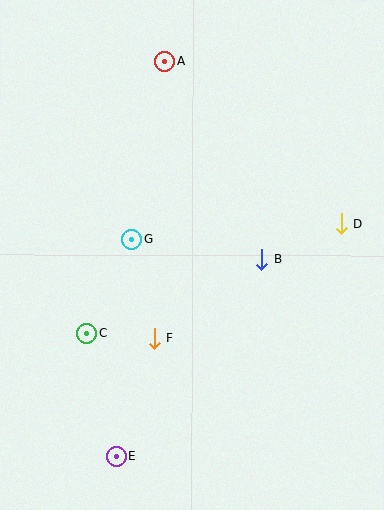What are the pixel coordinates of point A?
Point A is at (164, 61).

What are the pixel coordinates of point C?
Point C is at (86, 333).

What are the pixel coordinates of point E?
Point E is at (117, 456).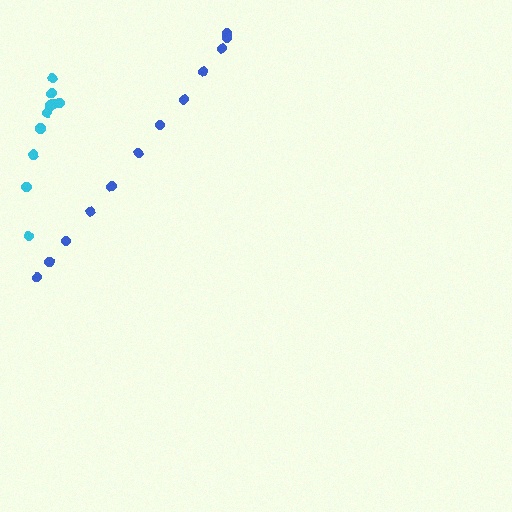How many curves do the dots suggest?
There are 2 distinct paths.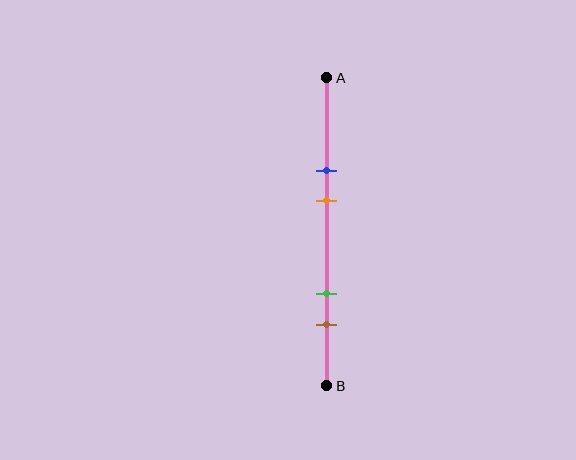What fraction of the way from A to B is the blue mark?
The blue mark is approximately 30% (0.3) of the way from A to B.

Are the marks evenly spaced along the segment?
No, the marks are not evenly spaced.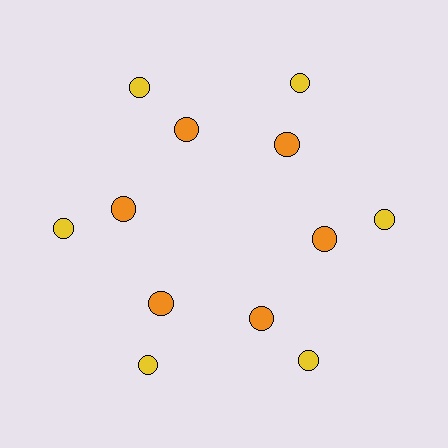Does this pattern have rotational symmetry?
Yes, this pattern has 6-fold rotational symmetry. It looks the same after rotating 60 degrees around the center.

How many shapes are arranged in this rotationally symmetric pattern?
There are 12 shapes, arranged in 6 groups of 2.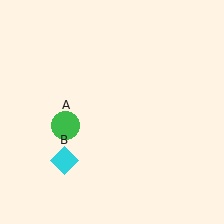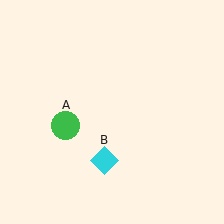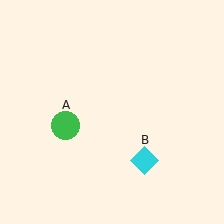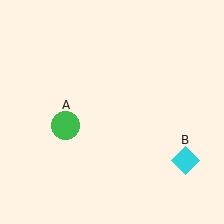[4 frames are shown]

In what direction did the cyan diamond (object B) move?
The cyan diamond (object B) moved right.